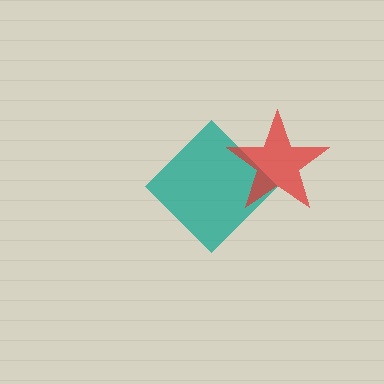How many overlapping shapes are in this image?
There are 2 overlapping shapes in the image.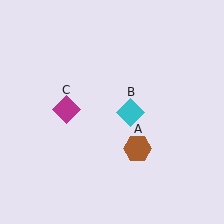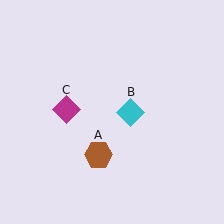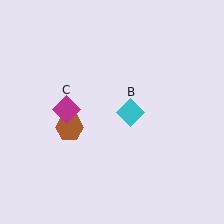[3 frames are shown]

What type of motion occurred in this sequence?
The brown hexagon (object A) rotated clockwise around the center of the scene.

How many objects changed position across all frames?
1 object changed position: brown hexagon (object A).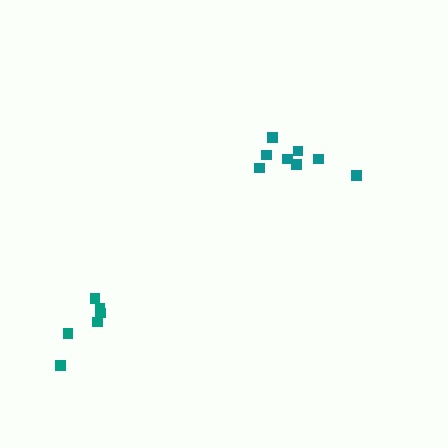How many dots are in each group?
Group 1: 8 dots, Group 2: 6 dots (14 total).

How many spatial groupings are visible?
There are 2 spatial groupings.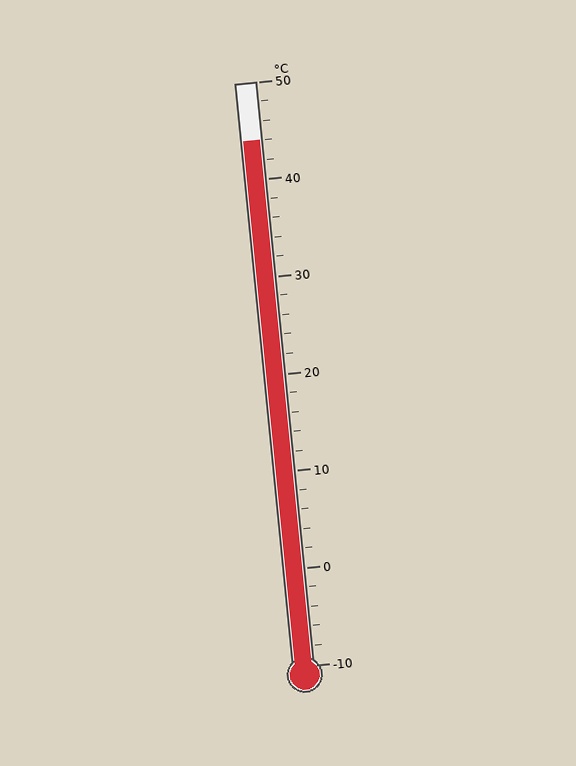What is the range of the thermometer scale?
The thermometer scale ranges from -10°C to 50°C.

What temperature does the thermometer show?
The thermometer shows approximately 44°C.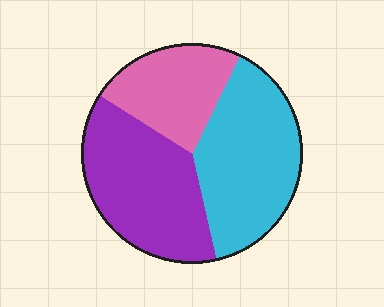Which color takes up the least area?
Pink, at roughly 25%.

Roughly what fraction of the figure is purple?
Purple covers about 40% of the figure.